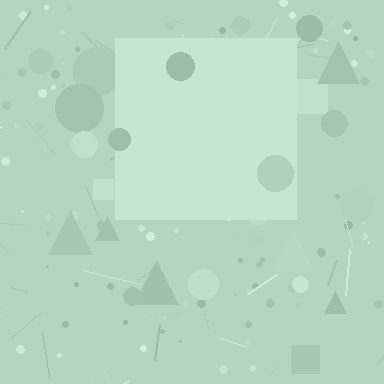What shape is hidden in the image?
A square is hidden in the image.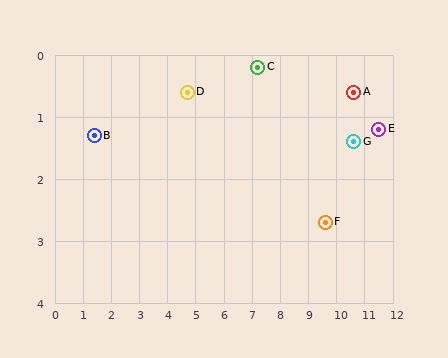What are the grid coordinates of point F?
Point F is at approximately (9.6, 2.7).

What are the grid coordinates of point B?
Point B is at approximately (1.4, 1.3).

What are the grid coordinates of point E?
Point E is at approximately (11.5, 1.2).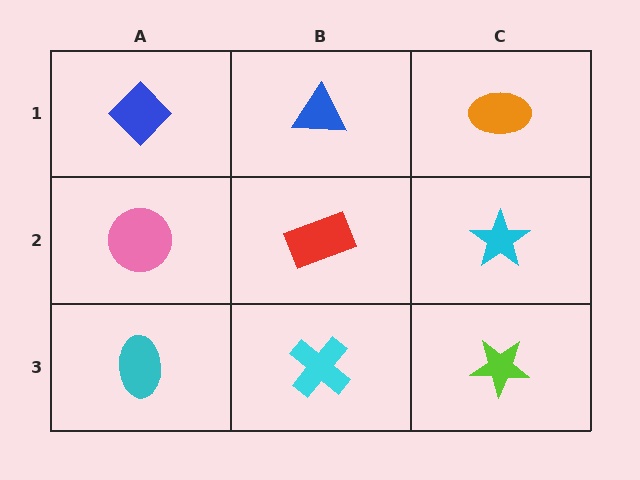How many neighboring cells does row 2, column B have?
4.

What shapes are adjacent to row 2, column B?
A blue triangle (row 1, column B), a cyan cross (row 3, column B), a pink circle (row 2, column A), a cyan star (row 2, column C).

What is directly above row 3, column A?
A pink circle.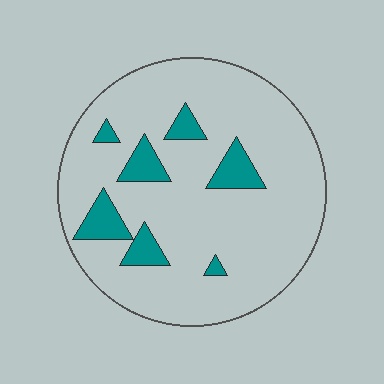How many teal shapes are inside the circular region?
7.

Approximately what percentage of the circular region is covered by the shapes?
Approximately 15%.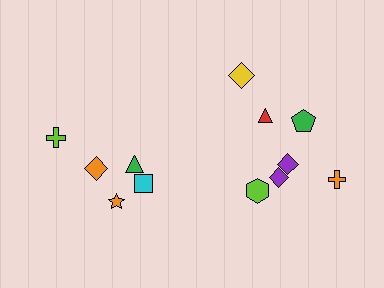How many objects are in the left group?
There are 5 objects.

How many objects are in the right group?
There are 7 objects.